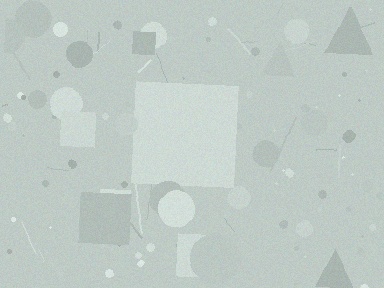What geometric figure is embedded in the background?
A square is embedded in the background.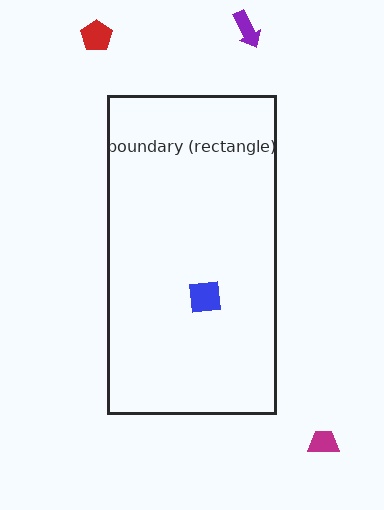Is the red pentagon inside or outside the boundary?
Outside.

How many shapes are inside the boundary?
1 inside, 3 outside.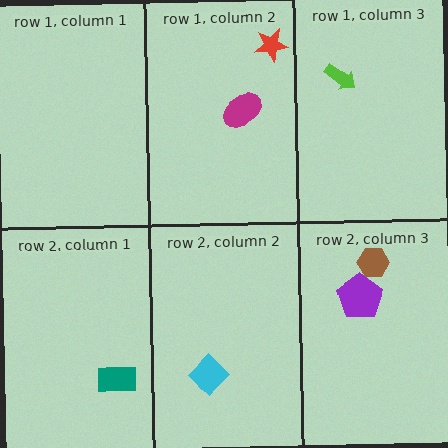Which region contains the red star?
The row 1, column 2 region.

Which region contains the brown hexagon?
The row 2, column 3 region.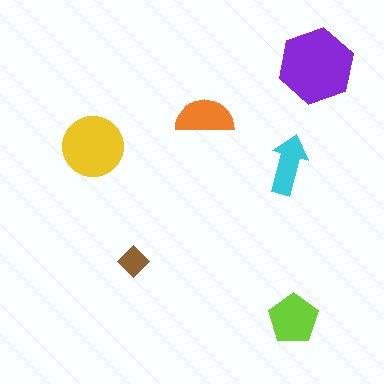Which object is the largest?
The purple hexagon.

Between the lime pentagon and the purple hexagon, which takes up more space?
The purple hexagon.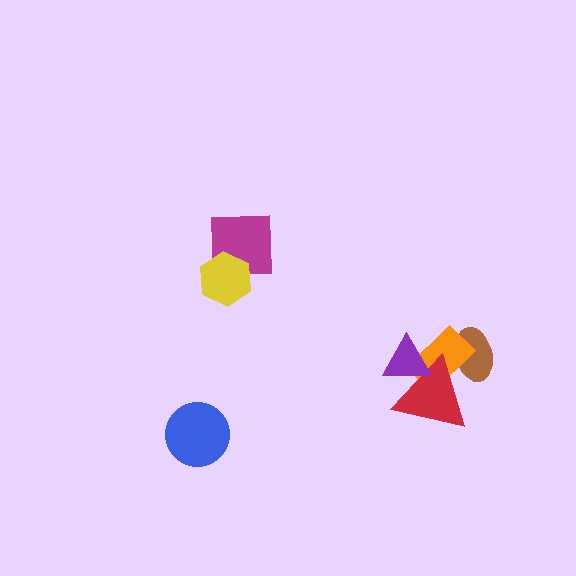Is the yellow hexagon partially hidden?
No, no other shape covers it.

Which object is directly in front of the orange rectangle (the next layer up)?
The red triangle is directly in front of the orange rectangle.